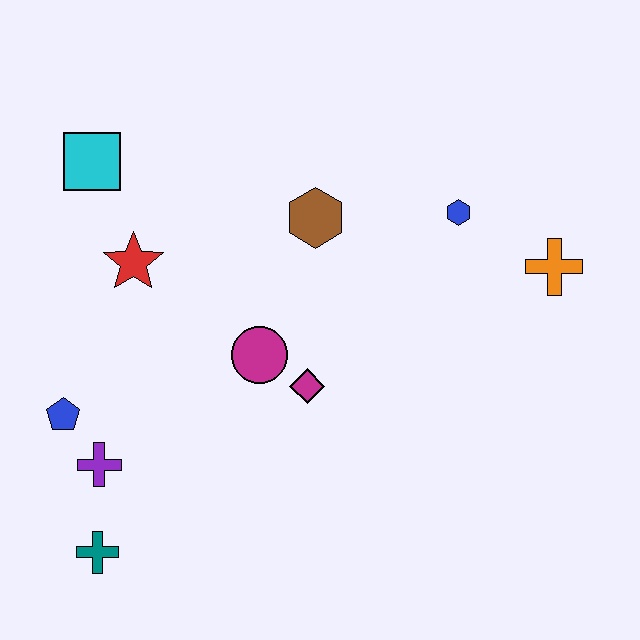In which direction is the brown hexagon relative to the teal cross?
The brown hexagon is above the teal cross.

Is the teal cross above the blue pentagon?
No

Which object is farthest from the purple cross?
The orange cross is farthest from the purple cross.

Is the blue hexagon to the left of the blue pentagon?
No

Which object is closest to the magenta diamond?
The magenta circle is closest to the magenta diamond.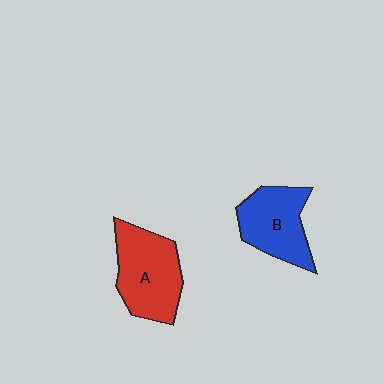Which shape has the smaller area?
Shape B (blue).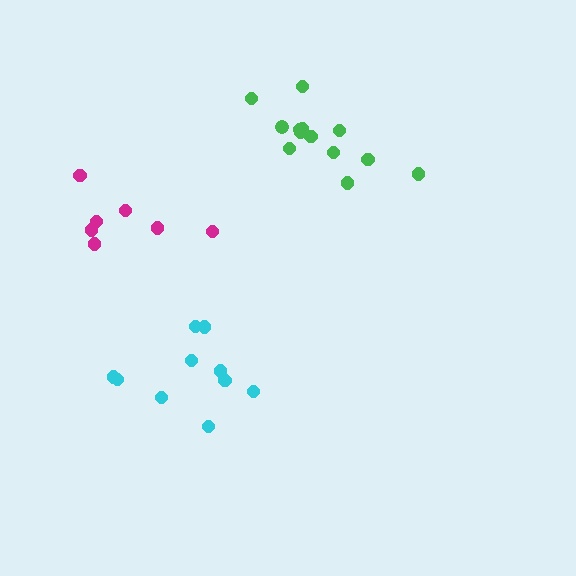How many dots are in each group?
Group 1: 10 dots, Group 2: 13 dots, Group 3: 7 dots (30 total).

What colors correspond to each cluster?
The clusters are colored: cyan, green, magenta.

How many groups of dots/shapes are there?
There are 3 groups.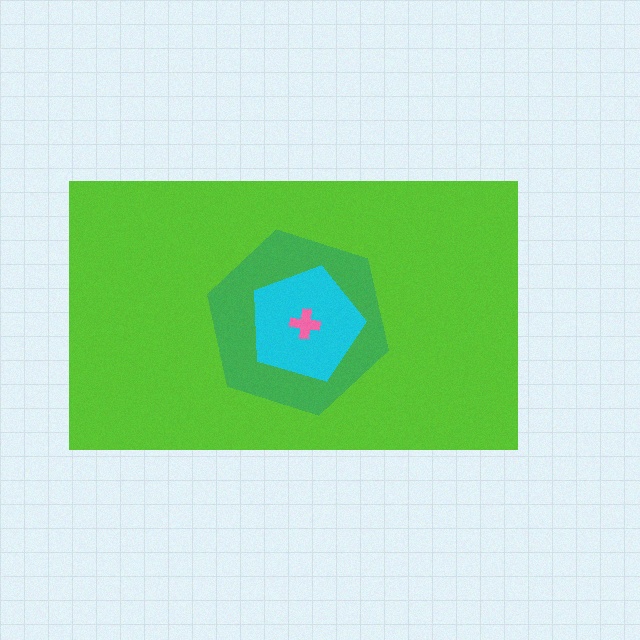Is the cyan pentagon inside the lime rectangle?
Yes.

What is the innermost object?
The pink cross.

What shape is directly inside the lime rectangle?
The green hexagon.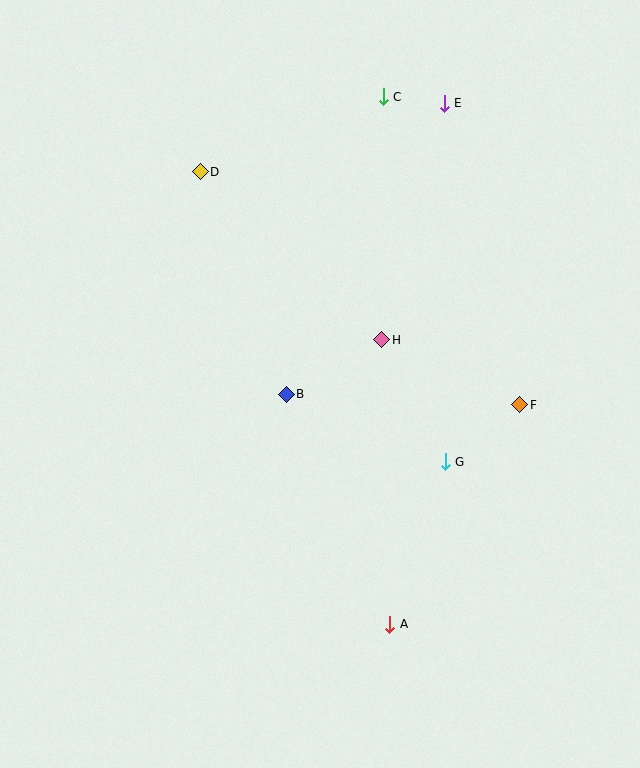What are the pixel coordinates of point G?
Point G is at (445, 462).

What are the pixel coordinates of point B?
Point B is at (286, 394).